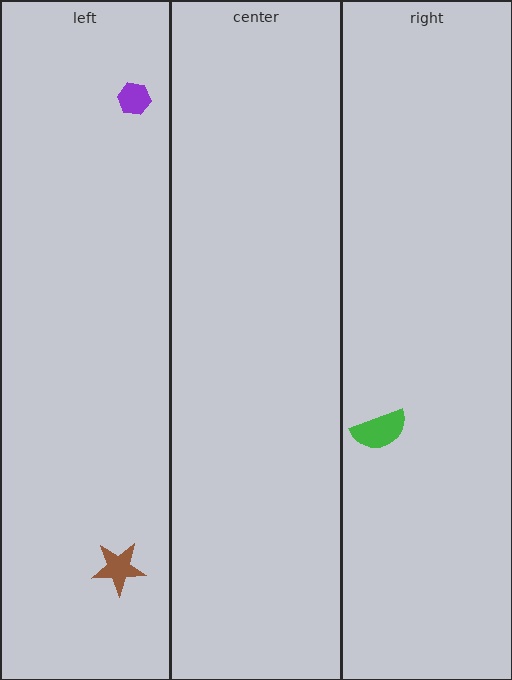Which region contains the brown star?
The left region.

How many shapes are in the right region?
1.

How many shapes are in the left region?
2.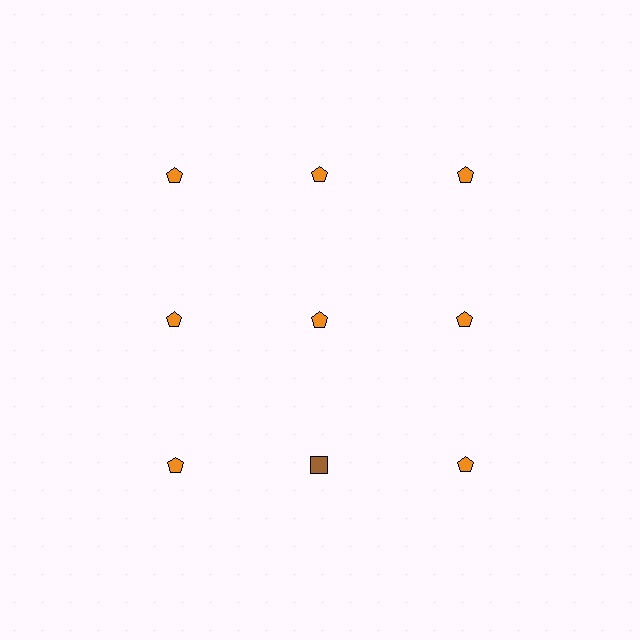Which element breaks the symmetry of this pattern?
The brown square in the third row, second from left column breaks the symmetry. All other shapes are orange pentagons.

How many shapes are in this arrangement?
There are 9 shapes arranged in a grid pattern.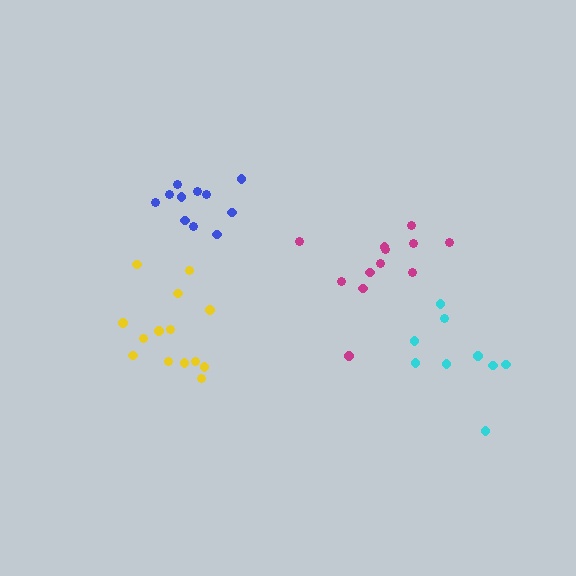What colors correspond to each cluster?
The clusters are colored: blue, yellow, cyan, magenta.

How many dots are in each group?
Group 1: 11 dots, Group 2: 14 dots, Group 3: 9 dots, Group 4: 12 dots (46 total).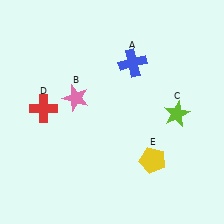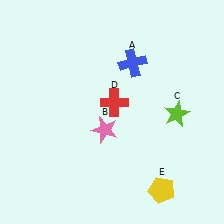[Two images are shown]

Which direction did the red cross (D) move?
The red cross (D) moved right.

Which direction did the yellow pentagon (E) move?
The yellow pentagon (E) moved down.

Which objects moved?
The objects that moved are: the pink star (B), the red cross (D), the yellow pentagon (E).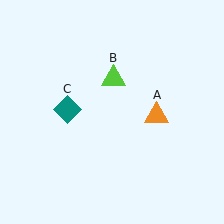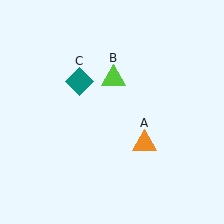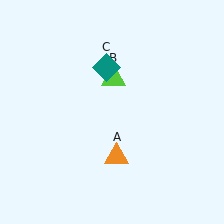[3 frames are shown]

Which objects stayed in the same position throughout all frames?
Lime triangle (object B) remained stationary.